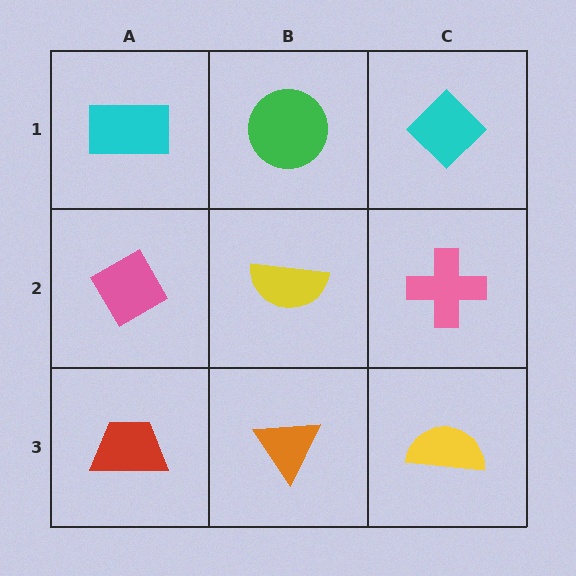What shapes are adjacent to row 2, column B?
A green circle (row 1, column B), an orange triangle (row 3, column B), a pink diamond (row 2, column A), a pink cross (row 2, column C).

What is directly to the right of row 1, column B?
A cyan diamond.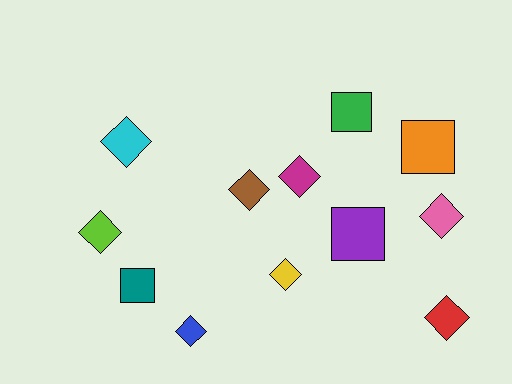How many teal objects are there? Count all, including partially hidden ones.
There is 1 teal object.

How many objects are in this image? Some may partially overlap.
There are 12 objects.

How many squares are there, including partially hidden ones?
There are 4 squares.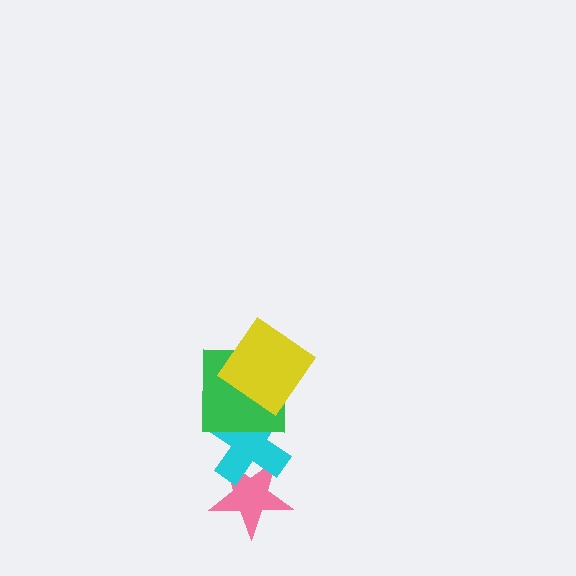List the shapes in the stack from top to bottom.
From top to bottom: the yellow diamond, the green square, the cyan cross, the pink star.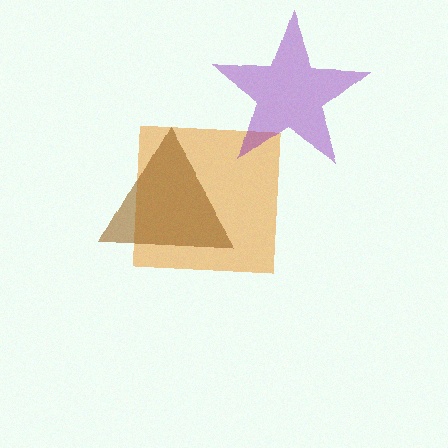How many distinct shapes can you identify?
There are 3 distinct shapes: an orange square, a purple star, a brown triangle.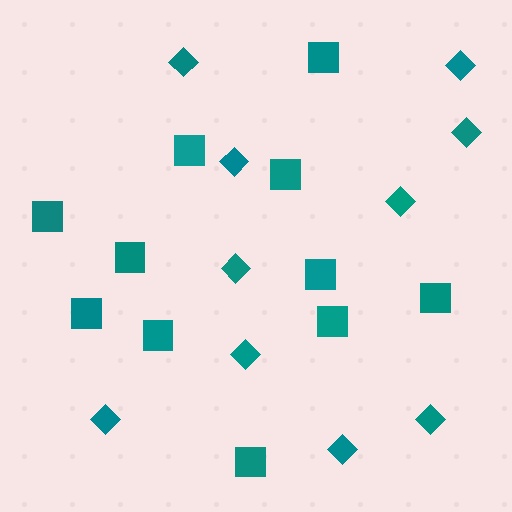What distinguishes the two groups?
There are 2 groups: one group of diamonds (10) and one group of squares (11).